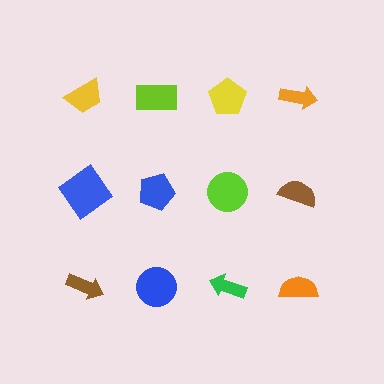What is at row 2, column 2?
A blue pentagon.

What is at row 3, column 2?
A blue circle.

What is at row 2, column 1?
A blue diamond.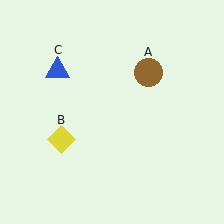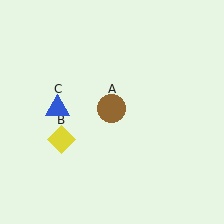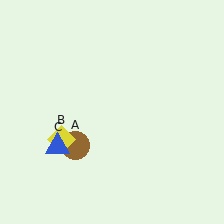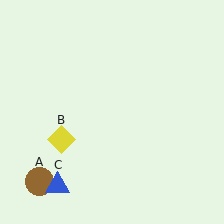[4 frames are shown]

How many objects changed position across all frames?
2 objects changed position: brown circle (object A), blue triangle (object C).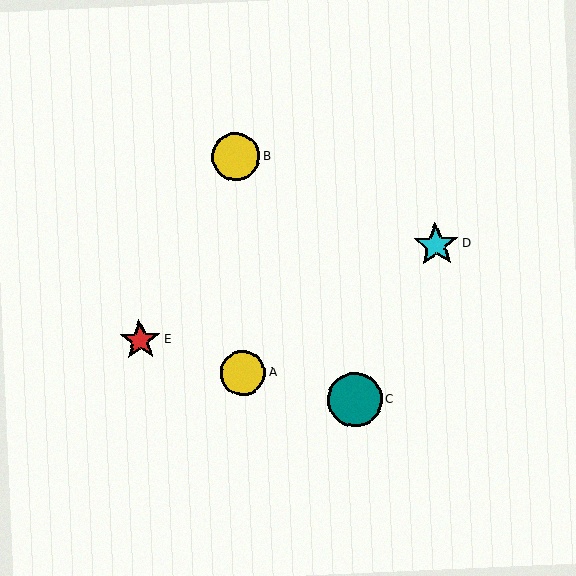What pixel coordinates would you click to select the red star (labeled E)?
Click at (140, 340) to select the red star E.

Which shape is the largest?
The teal circle (labeled C) is the largest.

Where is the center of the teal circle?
The center of the teal circle is at (355, 400).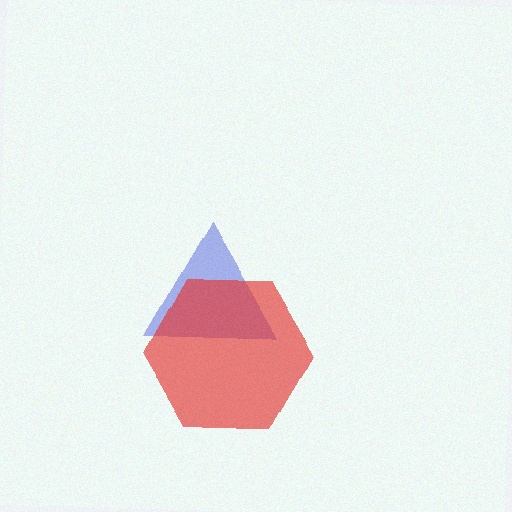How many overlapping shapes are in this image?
There are 2 overlapping shapes in the image.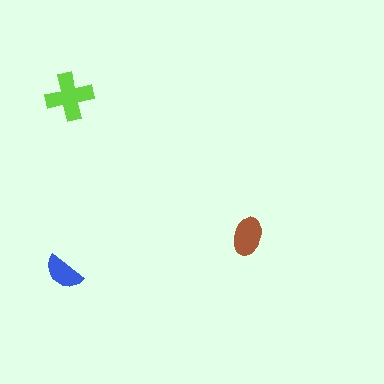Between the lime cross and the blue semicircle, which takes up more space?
The lime cross.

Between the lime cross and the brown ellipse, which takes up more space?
The lime cross.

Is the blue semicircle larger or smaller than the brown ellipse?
Smaller.